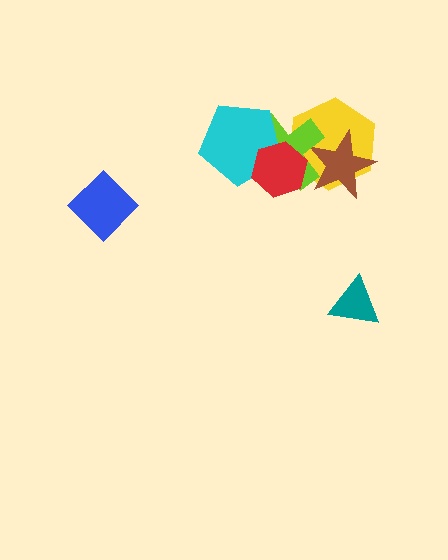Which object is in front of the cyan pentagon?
The red hexagon is in front of the cyan pentagon.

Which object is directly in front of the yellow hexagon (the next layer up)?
The brown star is directly in front of the yellow hexagon.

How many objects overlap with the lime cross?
4 objects overlap with the lime cross.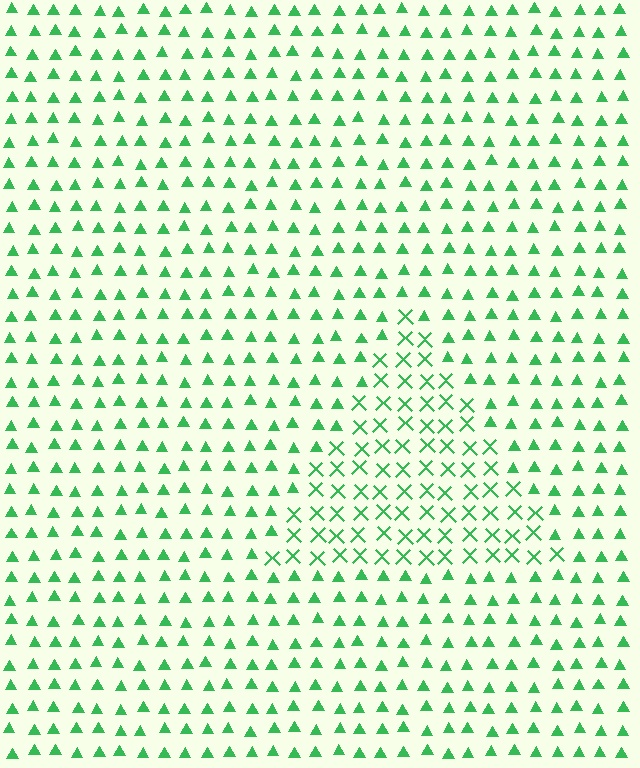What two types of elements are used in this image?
The image uses X marks inside the triangle region and triangles outside it.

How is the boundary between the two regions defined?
The boundary is defined by a change in element shape: X marks inside vs. triangles outside. All elements share the same color and spacing.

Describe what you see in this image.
The image is filled with small green elements arranged in a uniform grid. A triangle-shaped region contains X marks, while the surrounding area contains triangles. The boundary is defined purely by the change in element shape.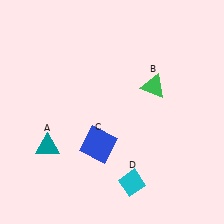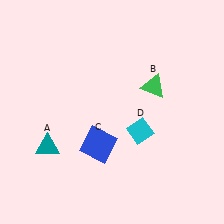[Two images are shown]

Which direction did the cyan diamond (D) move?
The cyan diamond (D) moved up.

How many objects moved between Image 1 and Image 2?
1 object moved between the two images.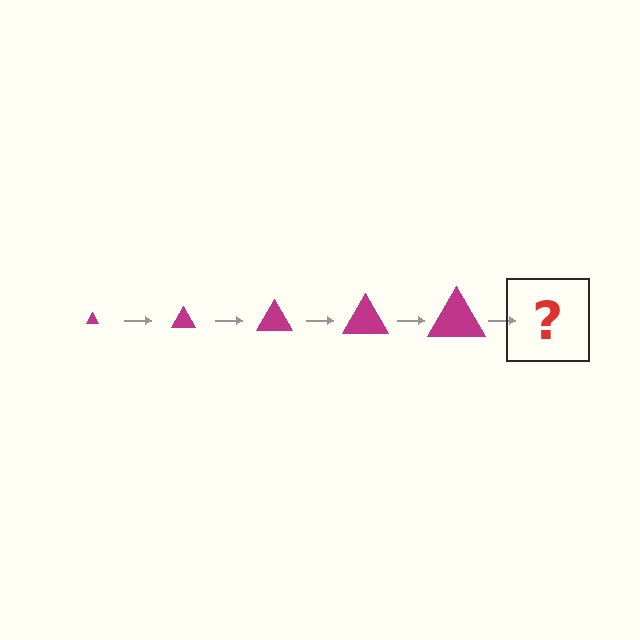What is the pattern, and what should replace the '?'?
The pattern is that the triangle gets progressively larger each step. The '?' should be a magenta triangle, larger than the previous one.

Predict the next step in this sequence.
The next step is a magenta triangle, larger than the previous one.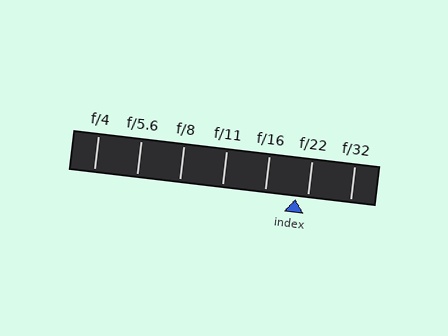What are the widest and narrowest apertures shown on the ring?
The widest aperture shown is f/4 and the narrowest is f/32.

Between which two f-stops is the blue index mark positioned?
The index mark is between f/16 and f/22.